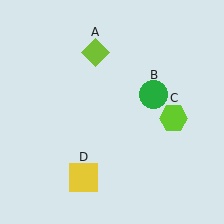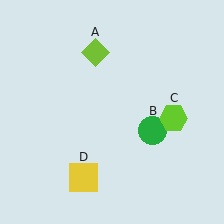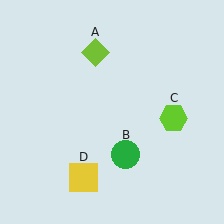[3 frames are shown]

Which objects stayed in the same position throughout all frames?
Lime diamond (object A) and lime hexagon (object C) and yellow square (object D) remained stationary.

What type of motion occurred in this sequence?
The green circle (object B) rotated clockwise around the center of the scene.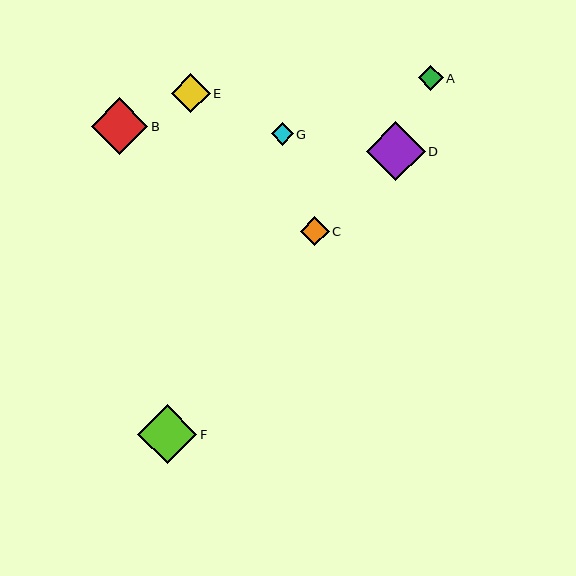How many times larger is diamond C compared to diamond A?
Diamond C is approximately 1.1 times the size of diamond A.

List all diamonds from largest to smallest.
From largest to smallest: F, D, B, E, C, A, G.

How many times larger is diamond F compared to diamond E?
Diamond F is approximately 1.5 times the size of diamond E.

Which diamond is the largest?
Diamond F is the largest with a size of approximately 59 pixels.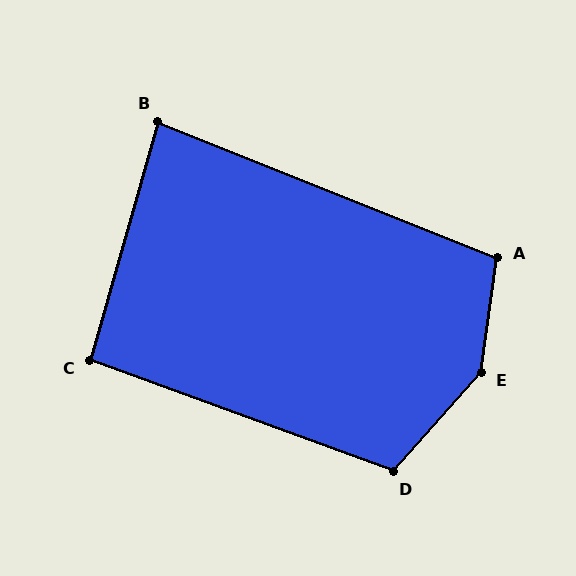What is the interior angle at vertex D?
Approximately 112 degrees (obtuse).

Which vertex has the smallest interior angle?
B, at approximately 84 degrees.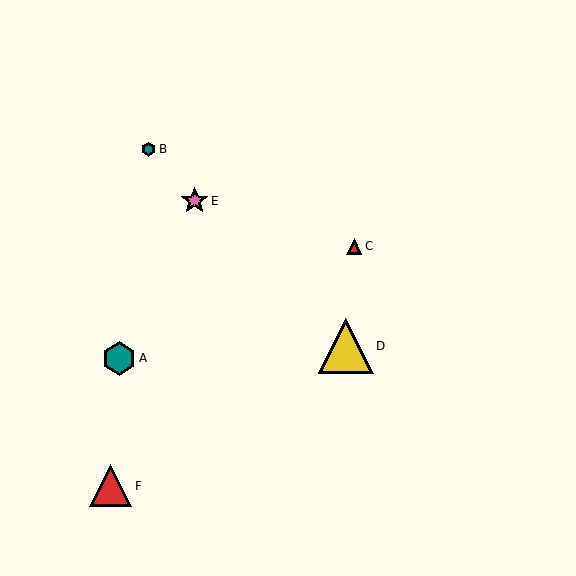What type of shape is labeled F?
Shape F is a red triangle.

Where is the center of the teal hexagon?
The center of the teal hexagon is at (149, 149).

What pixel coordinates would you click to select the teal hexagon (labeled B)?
Click at (149, 149) to select the teal hexagon B.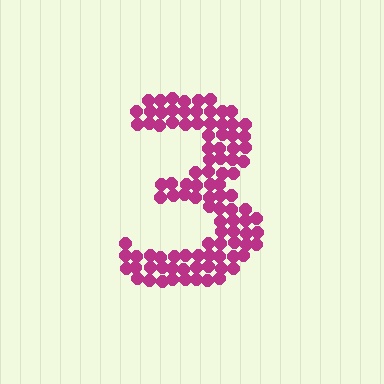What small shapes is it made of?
It is made of small circles.